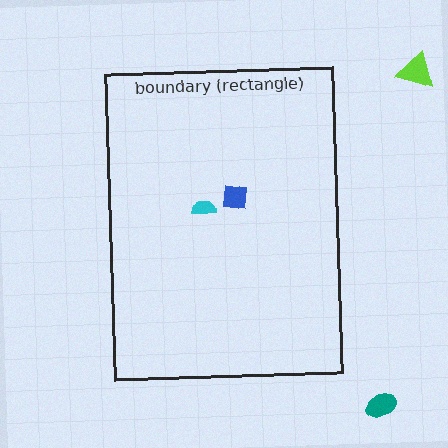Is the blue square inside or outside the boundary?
Inside.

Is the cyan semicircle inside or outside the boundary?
Inside.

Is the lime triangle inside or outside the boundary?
Outside.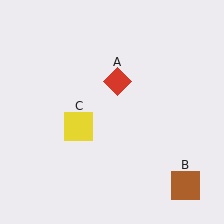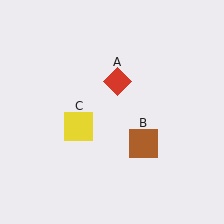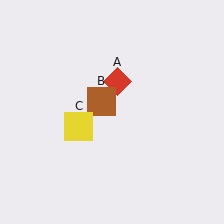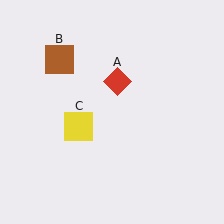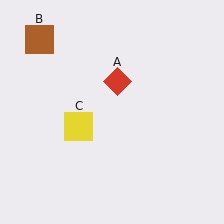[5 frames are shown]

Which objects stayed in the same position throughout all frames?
Red diamond (object A) and yellow square (object C) remained stationary.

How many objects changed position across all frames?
1 object changed position: brown square (object B).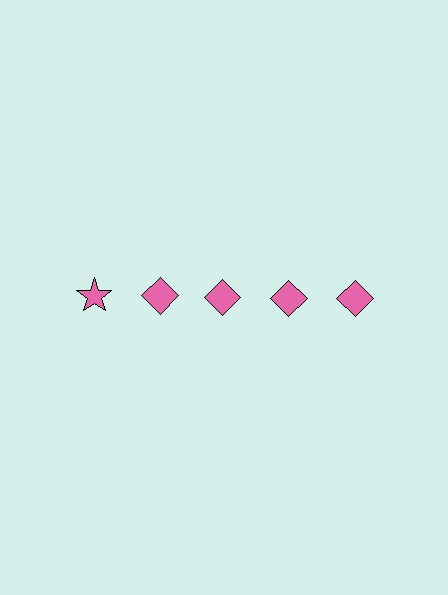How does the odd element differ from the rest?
It has a different shape: star instead of diamond.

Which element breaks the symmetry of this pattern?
The pink star in the top row, leftmost column breaks the symmetry. All other shapes are pink diamonds.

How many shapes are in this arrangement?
There are 5 shapes arranged in a grid pattern.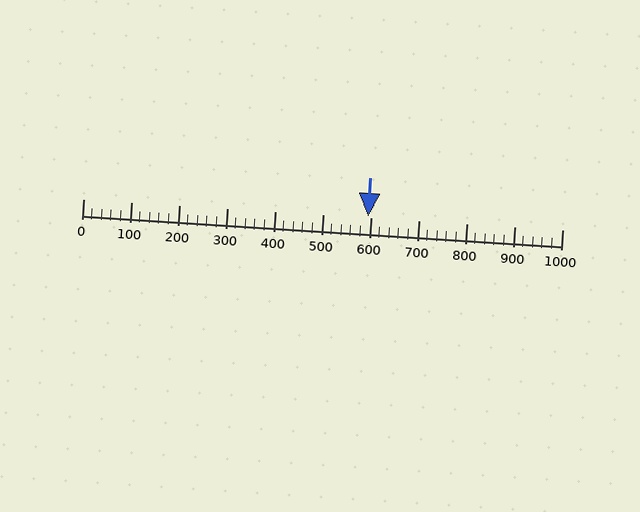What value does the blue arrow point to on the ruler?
The blue arrow points to approximately 595.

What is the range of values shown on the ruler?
The ruler shows values from 0 to 1000.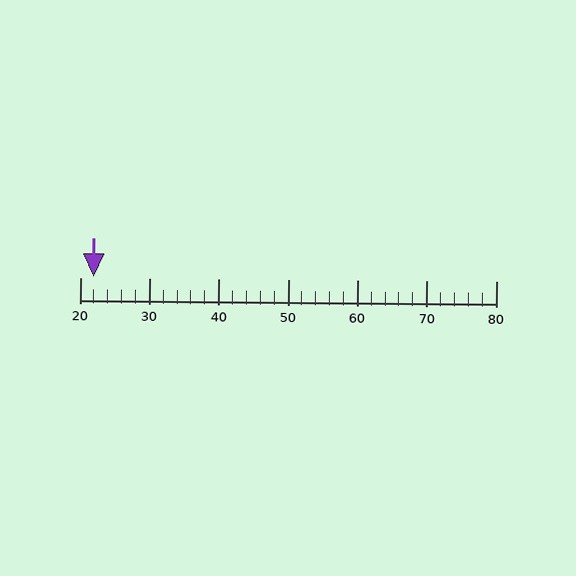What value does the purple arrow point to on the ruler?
The purple arrow points to approximately 22.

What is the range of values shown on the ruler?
The ruler shows values from 20 to 80.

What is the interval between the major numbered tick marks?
The major tick marks are spaced 10 units apart.